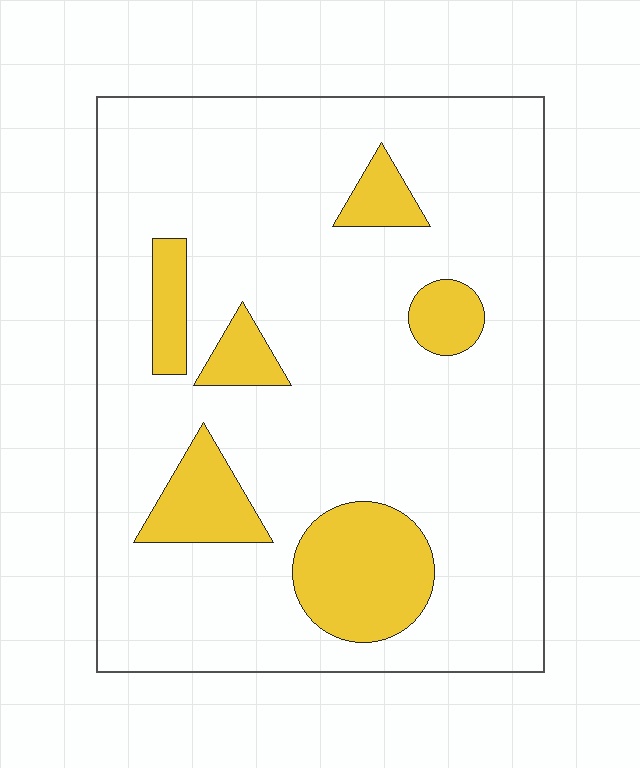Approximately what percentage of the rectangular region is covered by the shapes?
Approximately 15%.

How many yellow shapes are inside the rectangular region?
6.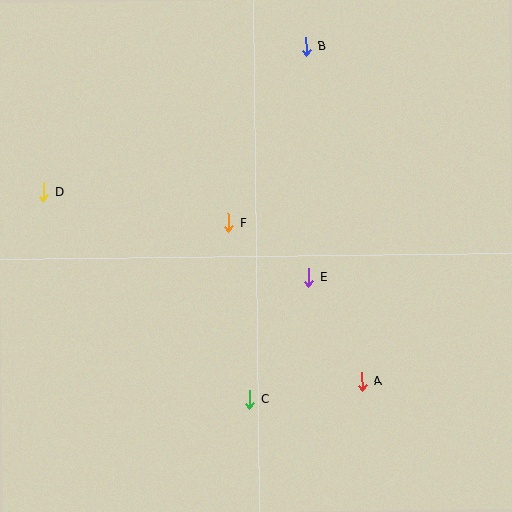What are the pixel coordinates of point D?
Point D is at (44, 192).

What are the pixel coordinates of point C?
Point C is at (249, 399).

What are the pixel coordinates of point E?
Point E is at (309, 278).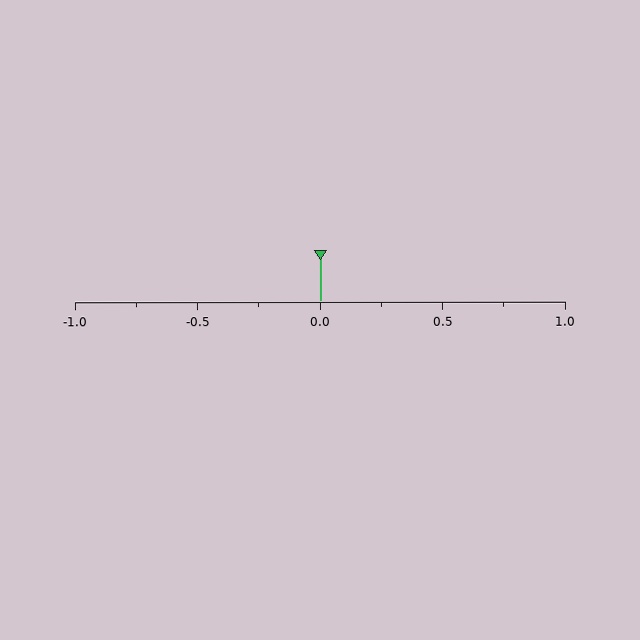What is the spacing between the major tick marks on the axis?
The major ticks are spaced 0.5 apart.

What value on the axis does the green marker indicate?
The marker indicates approximately 0.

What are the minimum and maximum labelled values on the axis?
The axis runs from -1.0 to 1.0.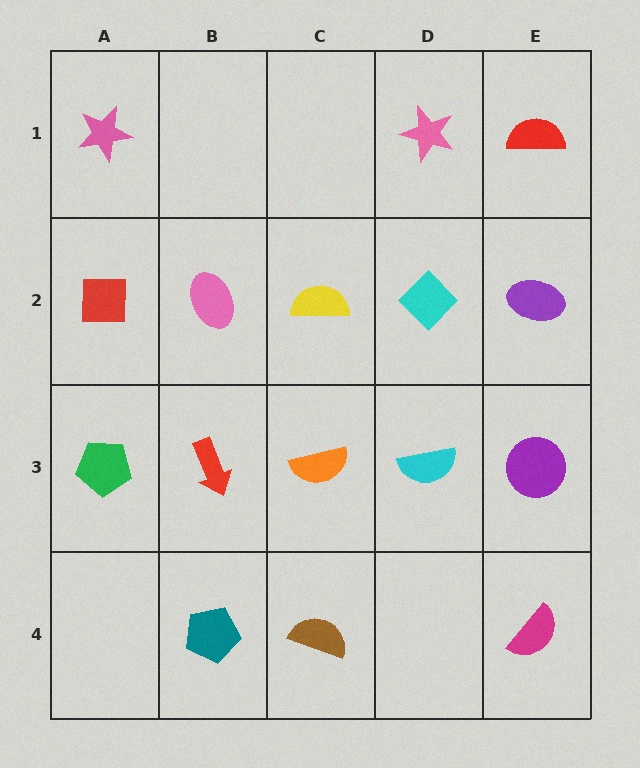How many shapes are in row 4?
3 shapes.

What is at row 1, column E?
A red semicircle.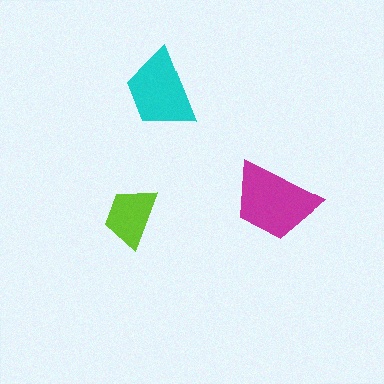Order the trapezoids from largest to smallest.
the magenta one, the cyan one, the lime one.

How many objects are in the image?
There are 3 objects in the image.